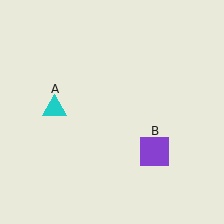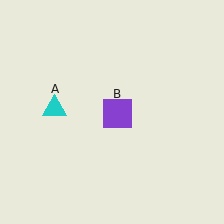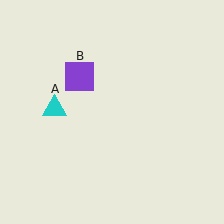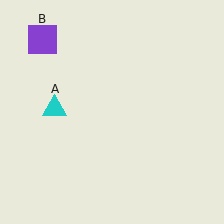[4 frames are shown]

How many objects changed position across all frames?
1 object changed position: purple square (object B).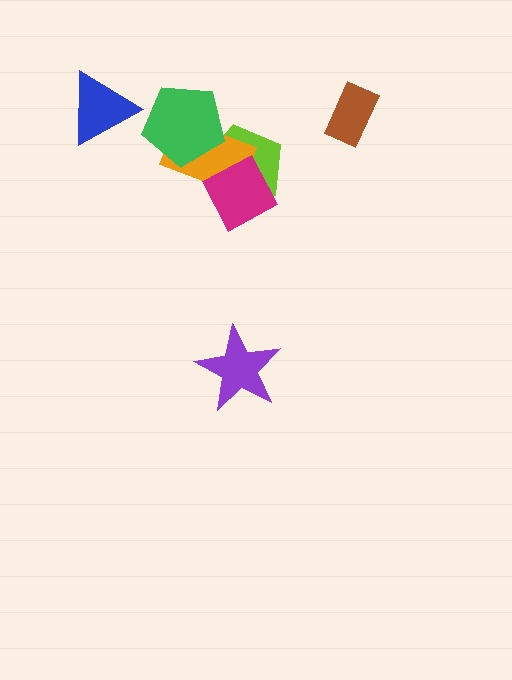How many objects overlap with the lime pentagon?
3 objects overlap with the lime pentagon.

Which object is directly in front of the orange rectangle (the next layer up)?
The magenta diamond is directly in front of the orange rectangle.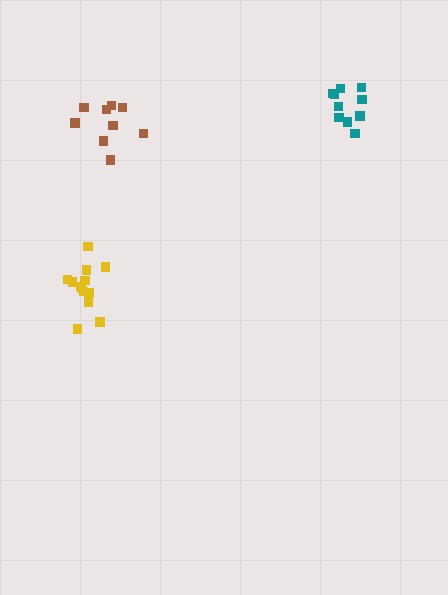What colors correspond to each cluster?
The clusters are colored: brown, yellow, teal.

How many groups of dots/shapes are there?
There are 3 groups.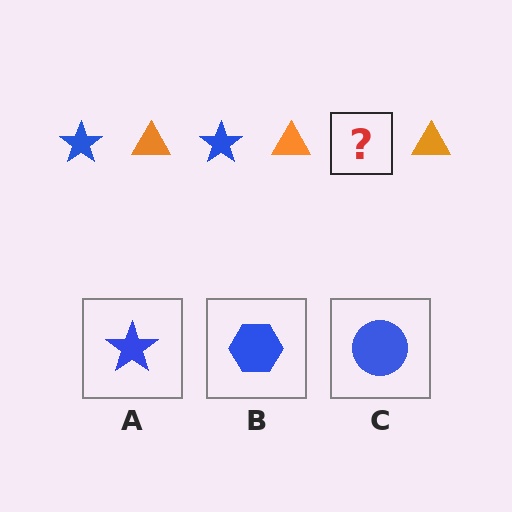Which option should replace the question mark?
Option A.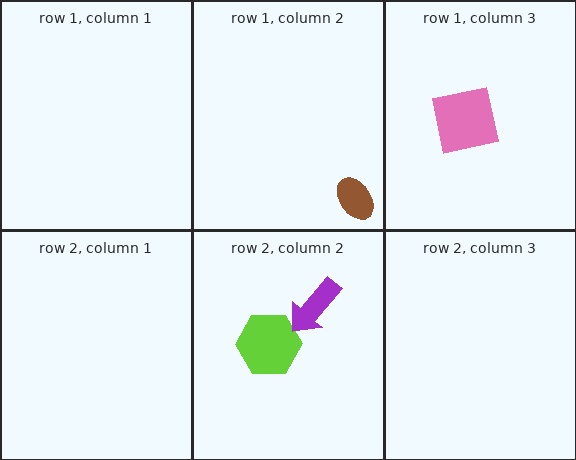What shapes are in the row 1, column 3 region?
The pink square.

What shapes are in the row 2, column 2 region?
The lime hexagon, the purple arrow.